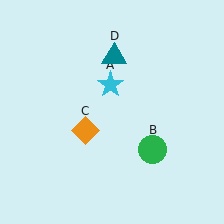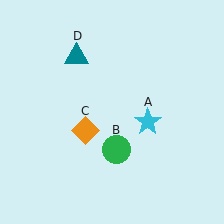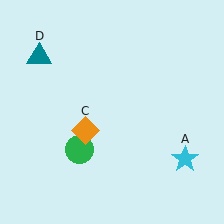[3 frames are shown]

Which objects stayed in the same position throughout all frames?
Orange diamond (object C) remained stationary.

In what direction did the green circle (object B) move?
The green circle (object B) moved left.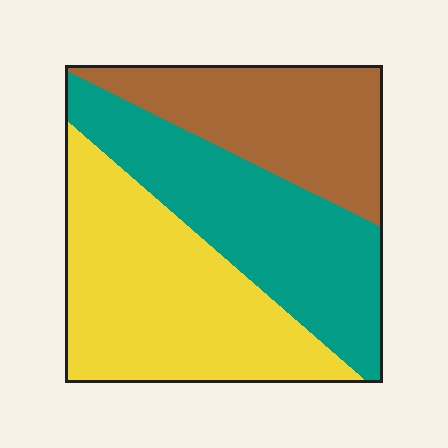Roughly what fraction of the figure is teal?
Teal covers 34% of the figure.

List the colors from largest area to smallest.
From largest to smallest: yellow, teal, brown.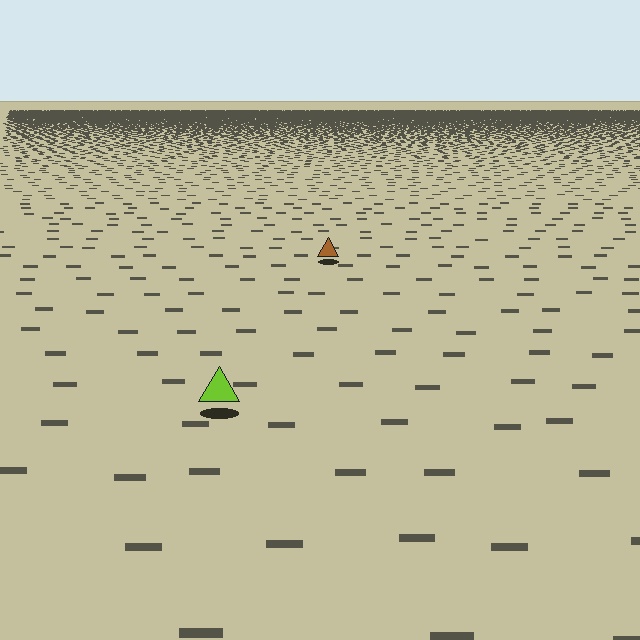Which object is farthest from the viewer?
The brown triangle is farthest from the viewer. It appears smaller and the ground texture around it is denser.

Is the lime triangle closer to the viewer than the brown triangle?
Yes. The lime triangle is closer — you can tell from the texture gradient: the ground texture is coarser near it.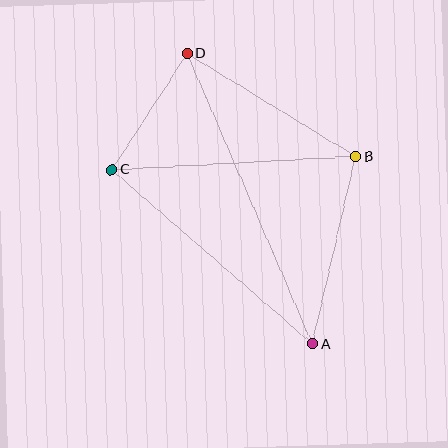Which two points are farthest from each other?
Points A and D are farthest from each other.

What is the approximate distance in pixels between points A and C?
The distance between A and C is approximately 265 pixels.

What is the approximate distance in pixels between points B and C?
The distance between B and C is approximately 244 pixels.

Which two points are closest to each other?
Points C and D are closest to each other.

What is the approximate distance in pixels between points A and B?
The distance between A and B is approximately 192 pixels.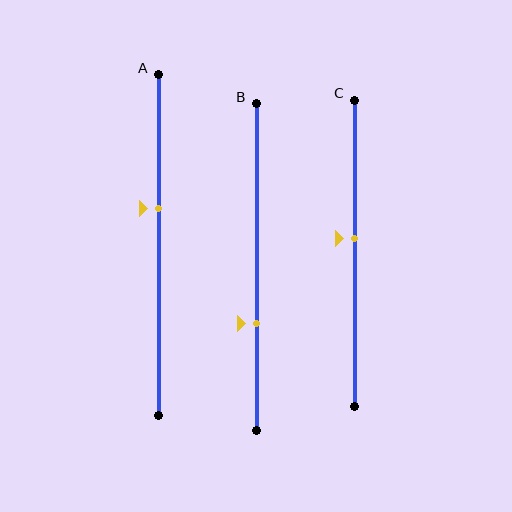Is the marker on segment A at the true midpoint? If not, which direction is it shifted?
No, the marker on segment A is shifted upward by about 11% of the segment length.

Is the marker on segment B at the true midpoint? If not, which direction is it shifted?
No, the marker on segment B is shifted downward by about 17% of the segment length.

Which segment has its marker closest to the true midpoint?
Segment C has its marker closest to the true midpoint.